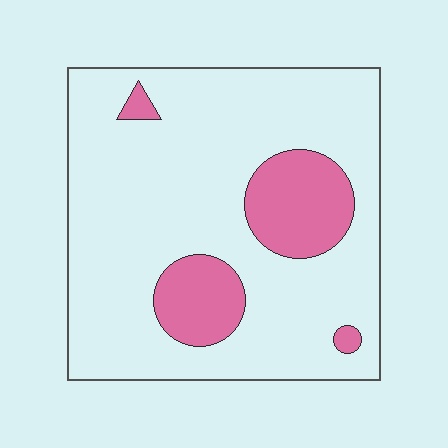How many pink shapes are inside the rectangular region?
4.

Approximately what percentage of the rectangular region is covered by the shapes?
Approximately 20%.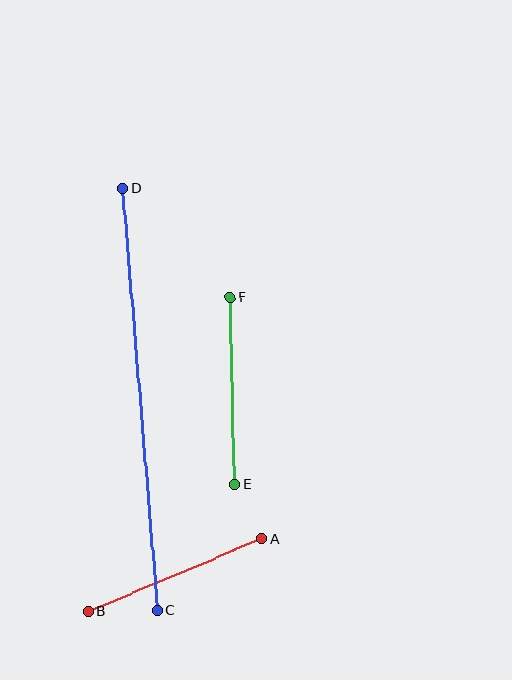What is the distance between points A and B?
The distance is approximately 188 pixels.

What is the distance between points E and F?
The distance is approximately 187 pixels.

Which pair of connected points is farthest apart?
Points C and D are farthest apart.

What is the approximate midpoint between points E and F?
The midpoint is at approximately (232, 391) pixels.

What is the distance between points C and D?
The distance is approximately 424 pixels.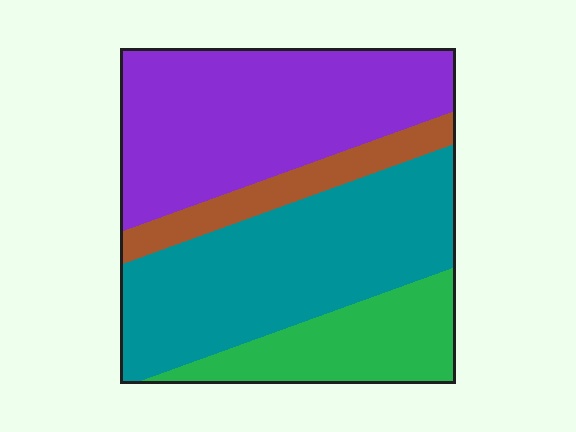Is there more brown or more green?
Green.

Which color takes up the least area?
Brown, at roughly 10%.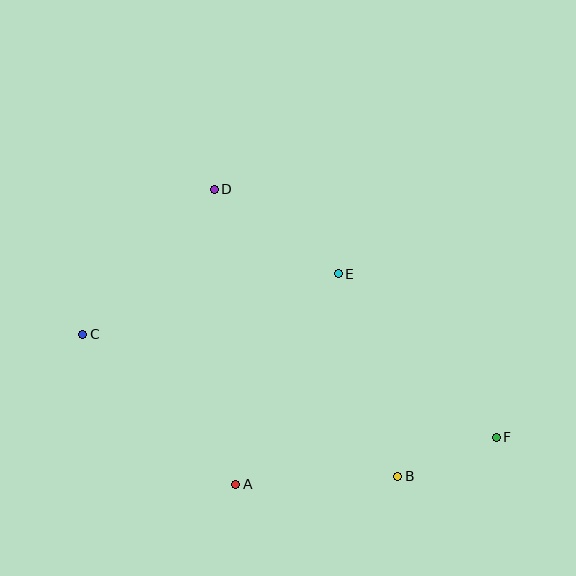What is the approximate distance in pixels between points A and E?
The distance between A and E is approximately 234 pixels.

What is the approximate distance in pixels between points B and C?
The distance between B and C is approximately 346 pixels.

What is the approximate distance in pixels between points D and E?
The distance between D and E is approximately 150 pixels.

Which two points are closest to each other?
Points B and F are closest to each other.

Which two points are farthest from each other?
Points C and F are farthest from each other.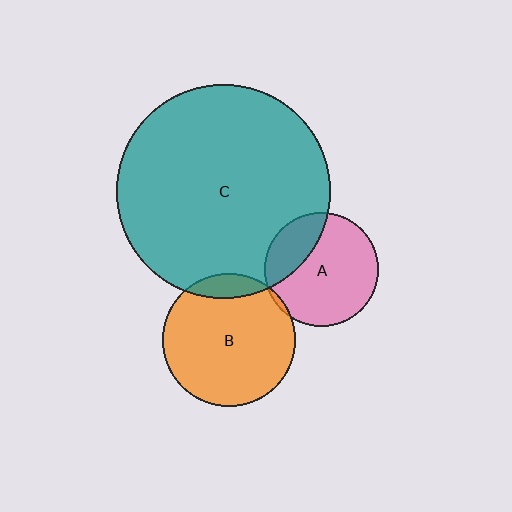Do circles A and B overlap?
Yes.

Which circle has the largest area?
Circle C (teal).